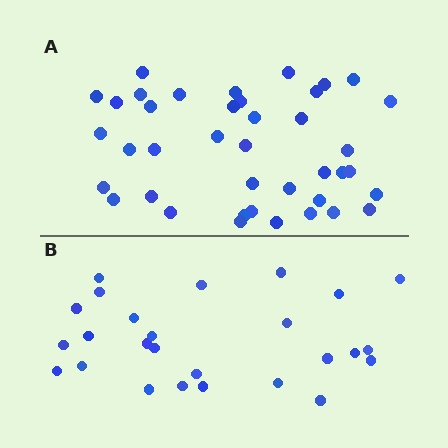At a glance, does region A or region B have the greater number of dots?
Region A (the top region) has more dots.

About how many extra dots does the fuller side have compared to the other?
Region A has approximately 15 more dots than region B.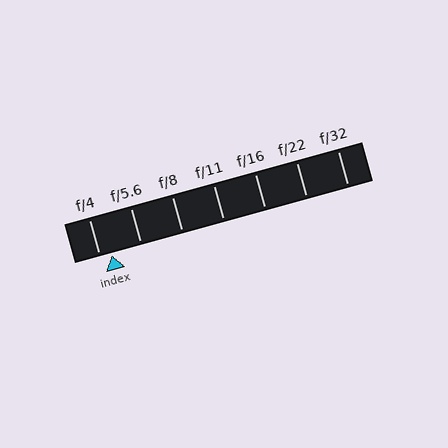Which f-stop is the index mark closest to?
The index mark is closest to f/4.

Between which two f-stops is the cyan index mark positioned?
The index mark is between f/4 and f/5.6.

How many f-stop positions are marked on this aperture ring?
There are 7 f-stop positions marked.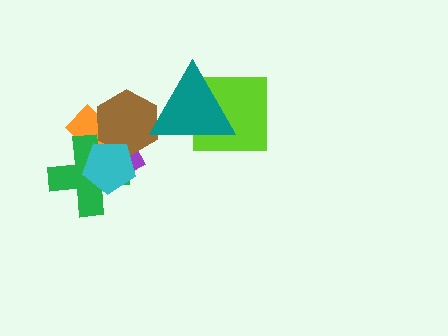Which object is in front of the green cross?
The cyan pentagon is in front of the green cross.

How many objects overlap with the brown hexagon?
5 objects overlap with the brown hexagon.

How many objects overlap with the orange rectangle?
4 objects overlap with the orange rectangle.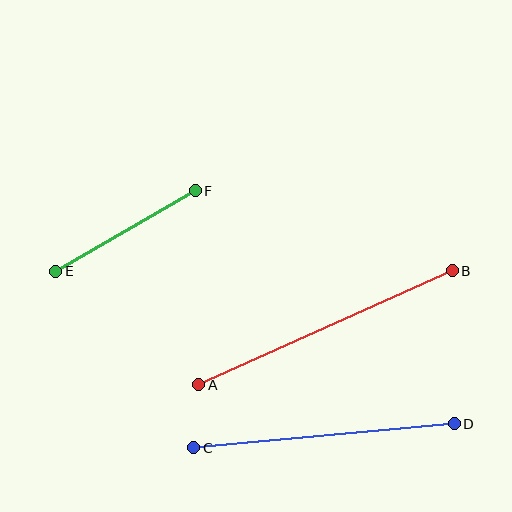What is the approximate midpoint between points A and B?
The midpoint is at approximately (325, 328) pixels.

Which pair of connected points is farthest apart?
Points A and B are farthest apart.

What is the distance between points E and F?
The distance is approximately 161 pixels.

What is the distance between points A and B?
The distance is approximately 278 pixels.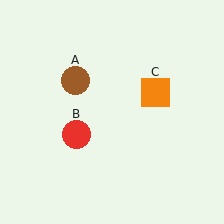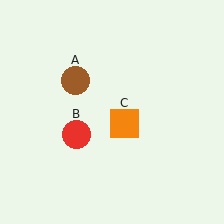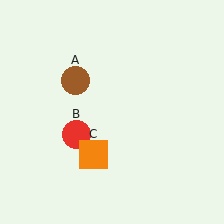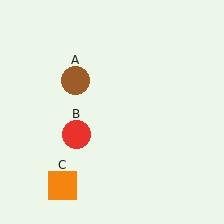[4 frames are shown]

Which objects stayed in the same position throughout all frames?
Brown circle (object A) and red circle (object B) remained stationary.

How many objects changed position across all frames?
1 object changed position: orange square (object C).